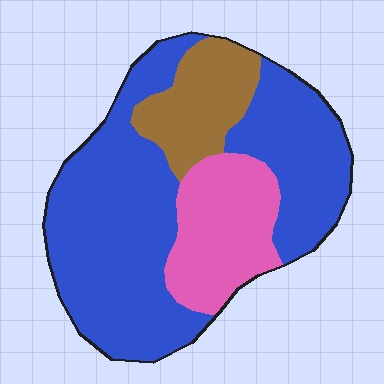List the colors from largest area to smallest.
From largest to smallest: blue, pink, brown.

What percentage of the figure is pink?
Pink covers about 20% of the figure.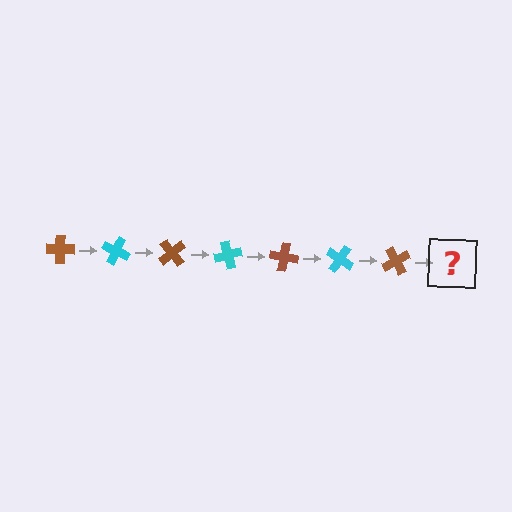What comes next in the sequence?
The next element should be a cyan cross, rotated 175 degrees from the start.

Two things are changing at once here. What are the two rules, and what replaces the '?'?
The two rules are that it rotates 25 degrees each step and the color cycles through brown and cyan. The '?' should be a cyan cross, rotated 175 degrees from the start.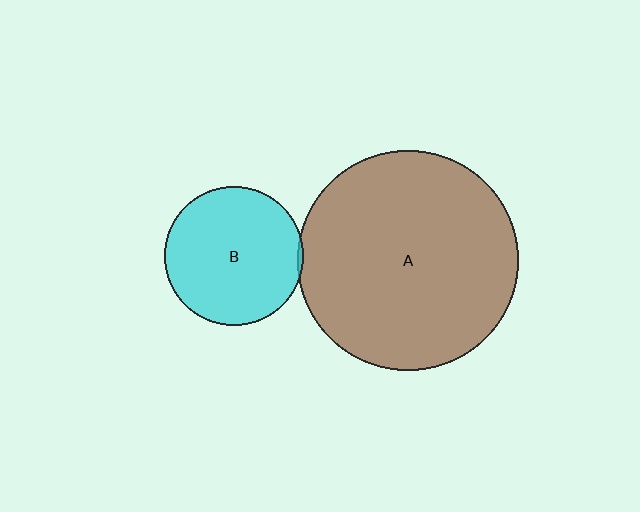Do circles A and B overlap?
Yes.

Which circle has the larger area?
Circle A (brown).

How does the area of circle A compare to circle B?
Approximately 2.5 times.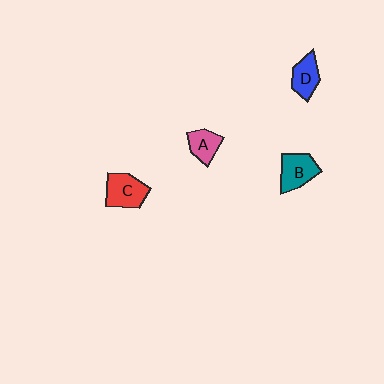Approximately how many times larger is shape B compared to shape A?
Approximately 1.4 times.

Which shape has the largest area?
Shape C (red).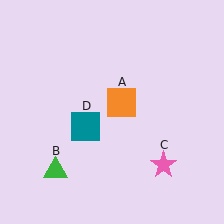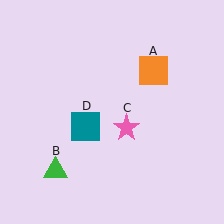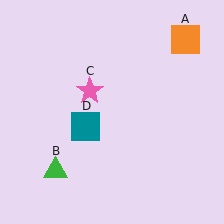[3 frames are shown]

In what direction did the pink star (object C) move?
The pink star (object C) moved up and to the left.